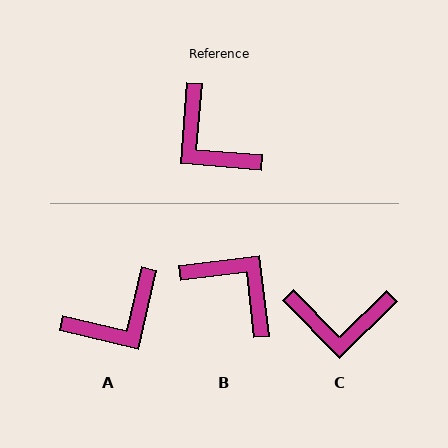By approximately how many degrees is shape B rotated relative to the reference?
Approximately 168 degrees clockwise.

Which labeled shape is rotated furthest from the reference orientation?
B, about 168 degrees away.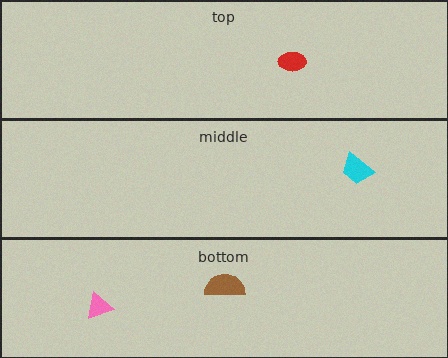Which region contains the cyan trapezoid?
The middle region.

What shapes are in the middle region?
The cyan trapezoid.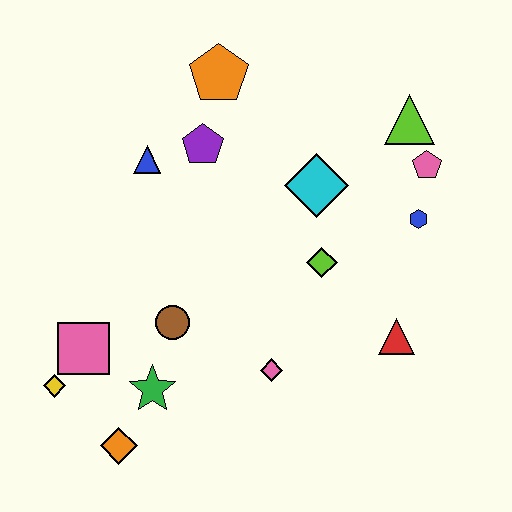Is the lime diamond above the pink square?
Yes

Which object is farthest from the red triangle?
The yellow diamond is farthest from the red triangle.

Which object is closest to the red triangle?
The lime diamond is closest to the red triangle.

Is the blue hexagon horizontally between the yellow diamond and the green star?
No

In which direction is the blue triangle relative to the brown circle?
The blue triangle is above the brown circle.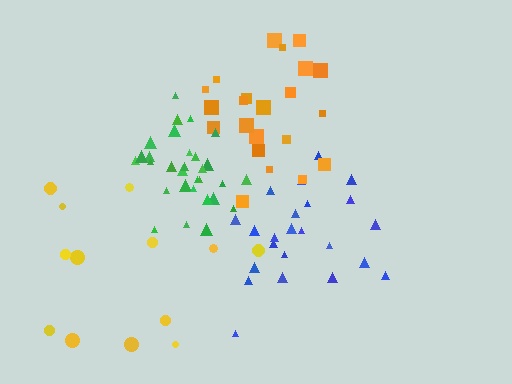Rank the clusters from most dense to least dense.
green, blue, orange, yellow.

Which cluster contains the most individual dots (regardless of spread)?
Green (30).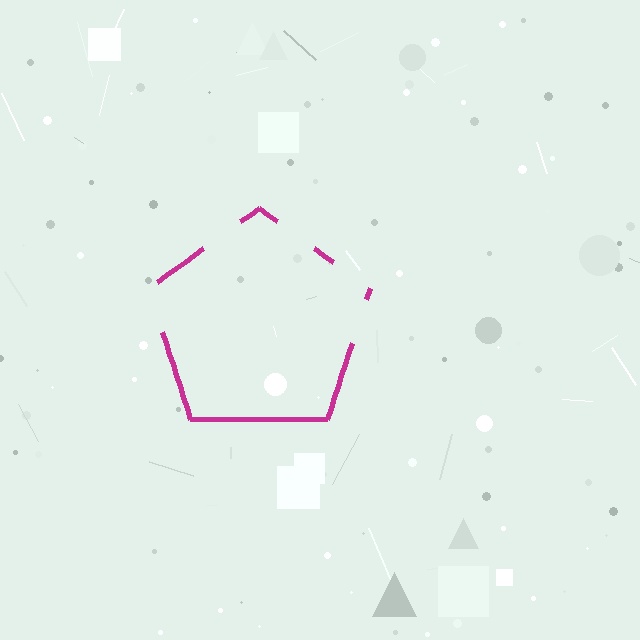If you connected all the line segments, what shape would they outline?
They would outline a pentagon.